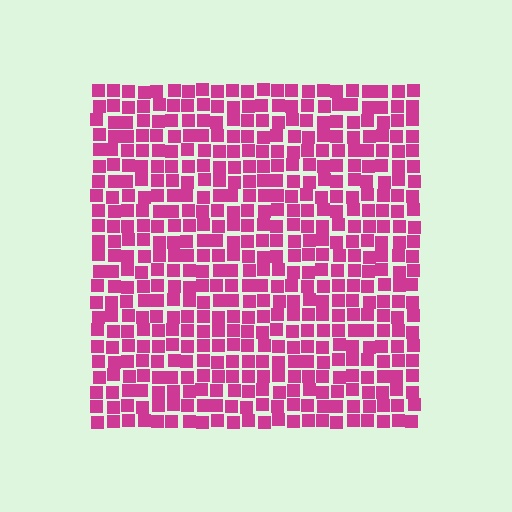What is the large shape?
The large shape is a square.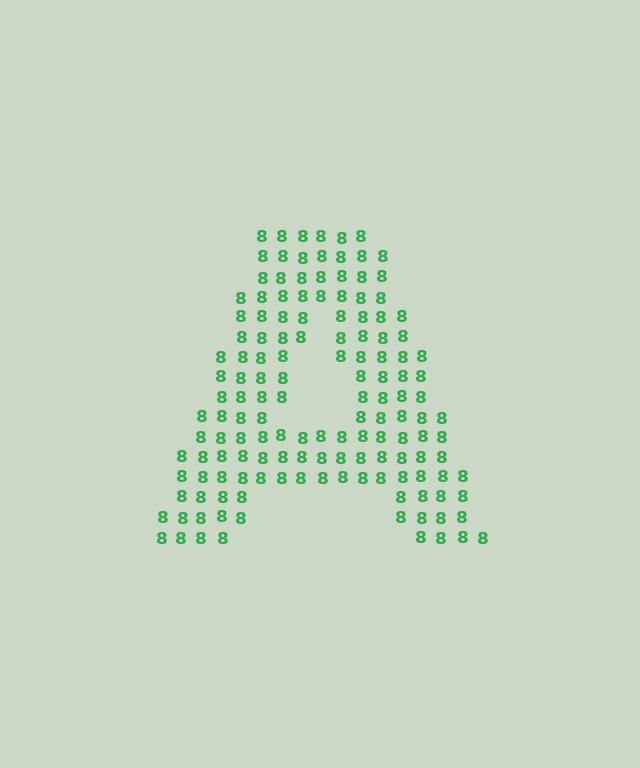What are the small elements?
The small elements are digit 8's.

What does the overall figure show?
The overall figure shows the letter A.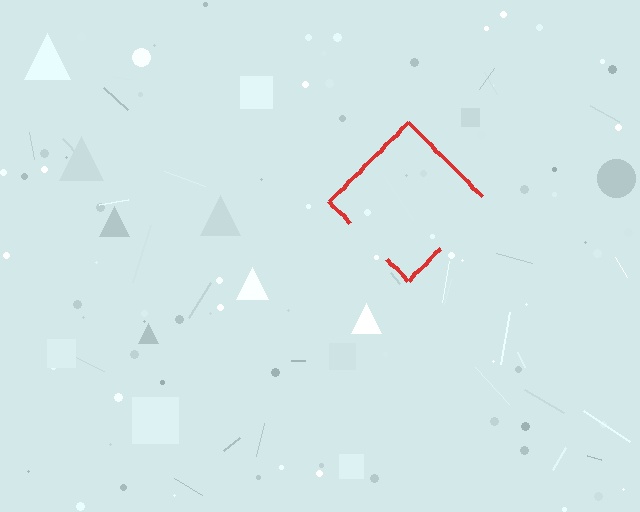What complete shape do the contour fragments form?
The contour fragments form a diamond.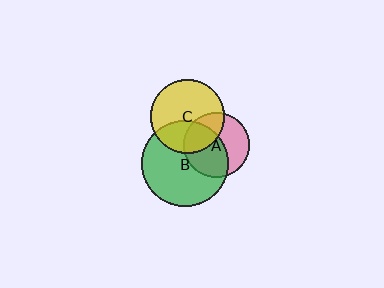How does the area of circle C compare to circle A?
Approximately 1.3 times.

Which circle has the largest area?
Circle B (green).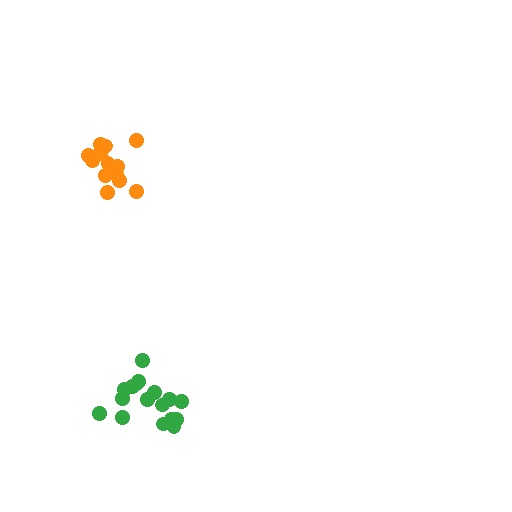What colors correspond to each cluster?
The clusters are colored: green, orange.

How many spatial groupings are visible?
There are 2 spatial groupings.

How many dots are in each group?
Group 1: 17 dots, Group 2: 14 dots (31 total).